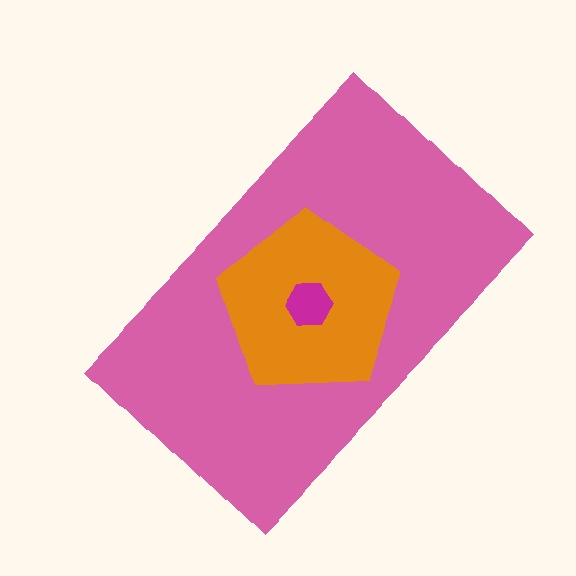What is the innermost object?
The magenta hexagon.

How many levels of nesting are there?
3.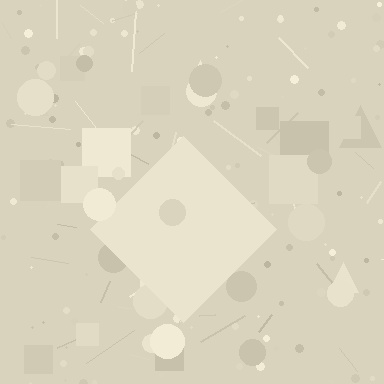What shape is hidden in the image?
A diamond is hidden in the image.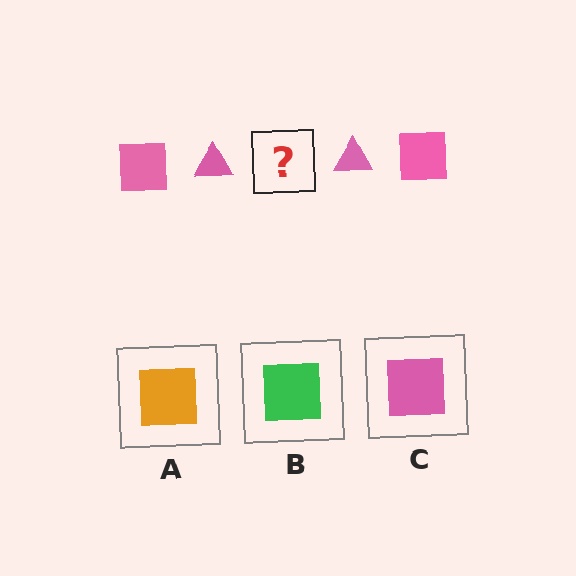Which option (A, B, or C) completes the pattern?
C.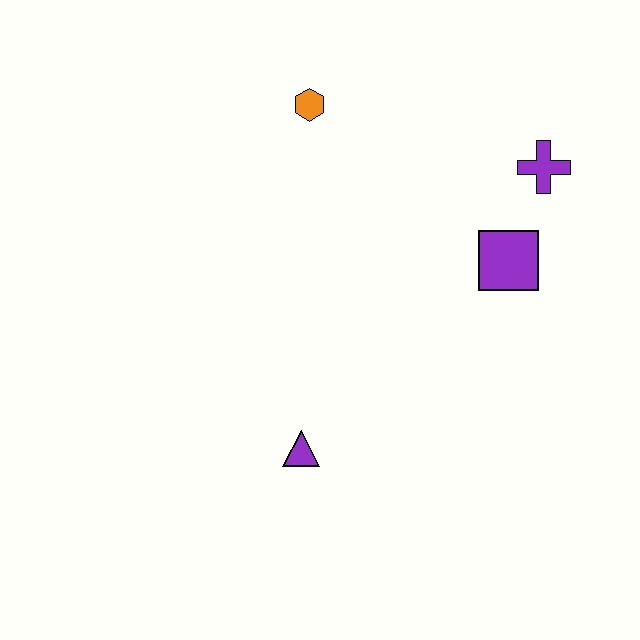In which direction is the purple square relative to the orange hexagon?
The purple square is to the right of the orange hexagon.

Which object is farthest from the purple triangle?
The purple cross is farthest from the purple triangle.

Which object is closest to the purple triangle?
The purple square is closest to the purple triangle.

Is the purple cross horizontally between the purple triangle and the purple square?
No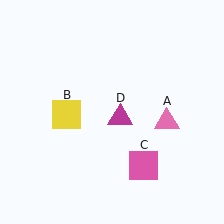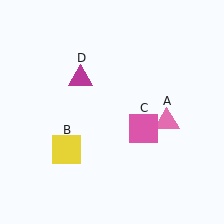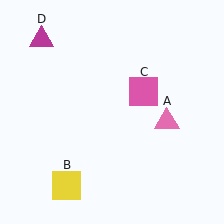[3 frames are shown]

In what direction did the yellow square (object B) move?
The yellow square (object B) moved down.